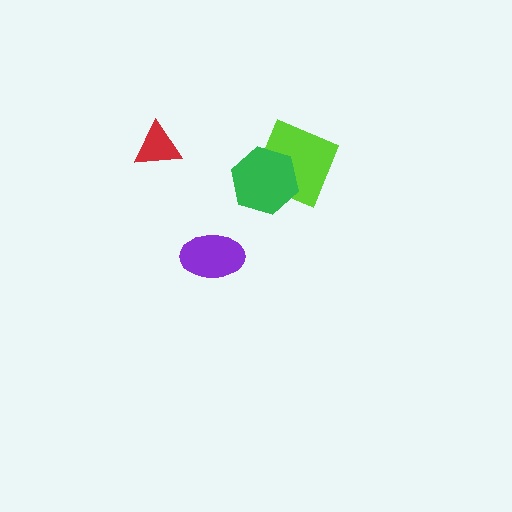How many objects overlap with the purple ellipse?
0 objects overlap with the purple ellipse.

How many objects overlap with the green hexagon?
1 object overlaps with the green hexagon.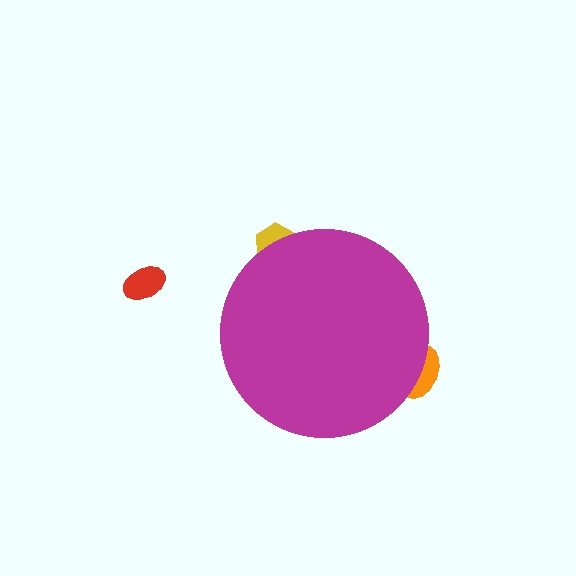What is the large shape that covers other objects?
A magenta circle.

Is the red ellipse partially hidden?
No, the red ellipse is fully visible.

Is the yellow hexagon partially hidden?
Yes, the yellow hexagon is partially hidden behind the magenta circle.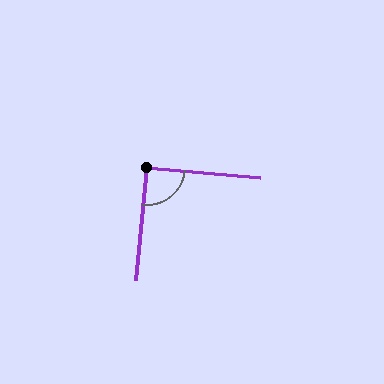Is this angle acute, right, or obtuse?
It is approximately a right angle.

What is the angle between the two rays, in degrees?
Approximately 91 degrees.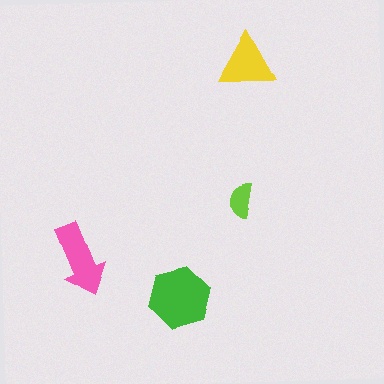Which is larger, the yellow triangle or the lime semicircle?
The yellow triangle.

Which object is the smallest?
The lime semicircle.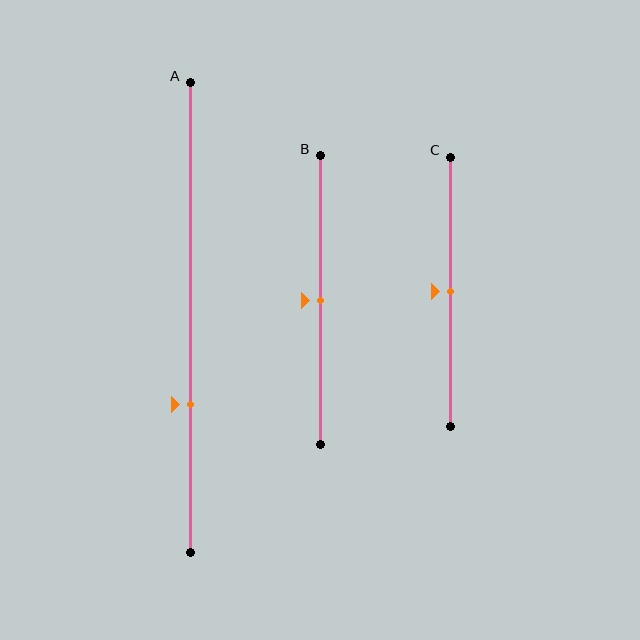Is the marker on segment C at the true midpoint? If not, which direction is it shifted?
Yes, the marker on segment C is at the true midpoint.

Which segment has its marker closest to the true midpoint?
Segment B has its marker closest to the true midpoint.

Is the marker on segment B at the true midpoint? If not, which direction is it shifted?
Yes, the marker on segment B is at the true midpoint.